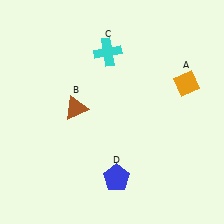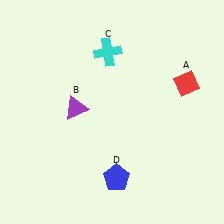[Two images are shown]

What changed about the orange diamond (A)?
In Image 1, A is orange. In Image 2, it changed to red.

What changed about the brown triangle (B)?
In Image 1, B is brown. In Image 2, it changed to purple.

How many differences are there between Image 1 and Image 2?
There are 2 differences between the two images.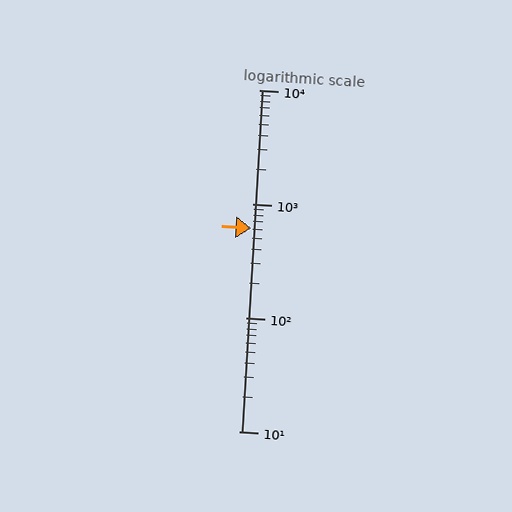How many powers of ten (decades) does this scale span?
The scale spans 3 decades, from 10 to 10000.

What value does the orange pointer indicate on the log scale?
The pointer indicates approximately 610.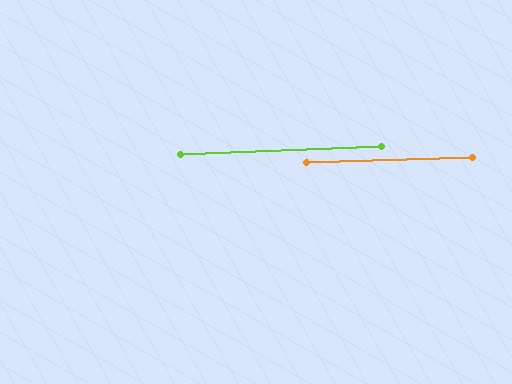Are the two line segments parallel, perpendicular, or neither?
Parallel — their directions differ by only 0.6°.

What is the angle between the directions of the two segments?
Approximately 1 degree.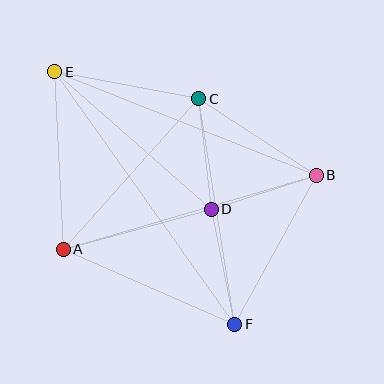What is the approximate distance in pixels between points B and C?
The distance between B and C is approximately 140 pixels.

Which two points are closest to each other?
Points B and D are closest to each other.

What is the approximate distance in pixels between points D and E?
The distance between D and E is approximately 208 pixels.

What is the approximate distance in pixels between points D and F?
The distance between D and F is approximately 117 pixels.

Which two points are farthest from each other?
Points E and F are farthest from each other.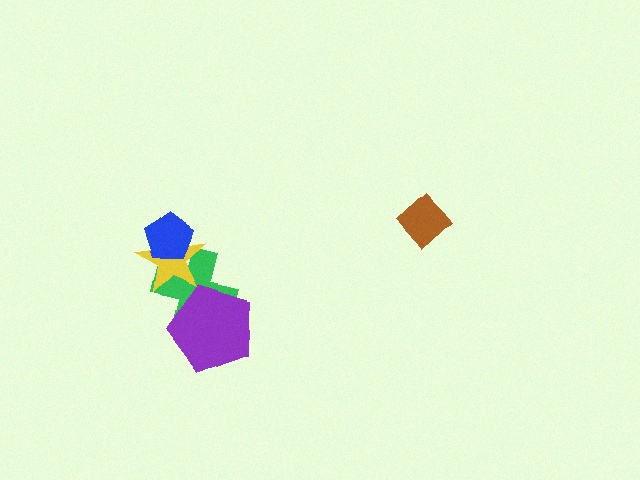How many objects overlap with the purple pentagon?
1 object overlaps with the purple pentagon.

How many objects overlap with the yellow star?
2 objects overlap with the yellow star.